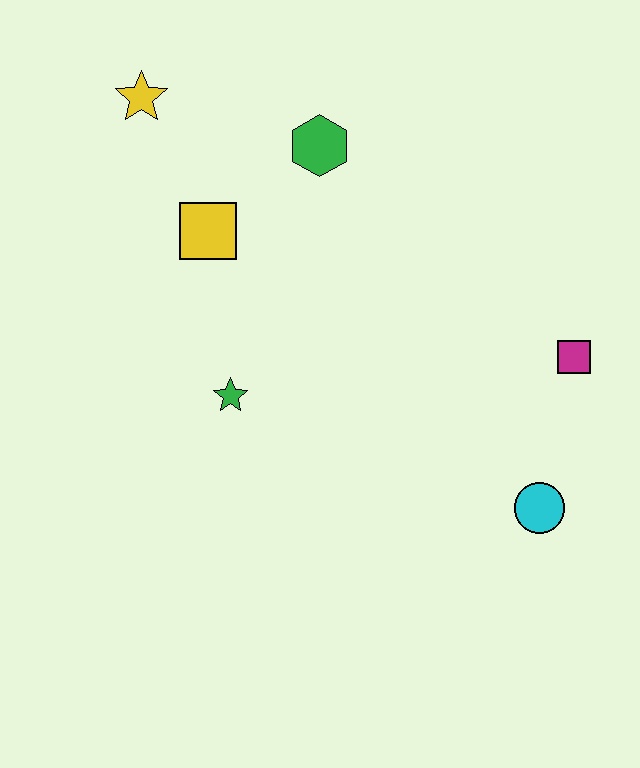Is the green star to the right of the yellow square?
Yes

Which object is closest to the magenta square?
The cyan circle is closest to the magenta square.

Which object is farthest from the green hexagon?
The cyan circle is farthest from the green hexagon.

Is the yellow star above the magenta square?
Yes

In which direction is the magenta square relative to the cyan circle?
The magenta square is above the cyan circle.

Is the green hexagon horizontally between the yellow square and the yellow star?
No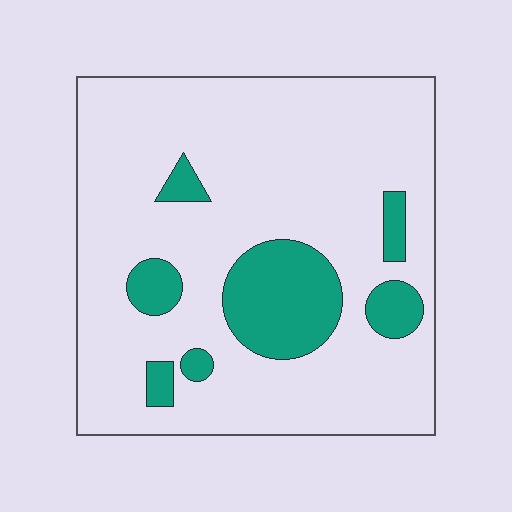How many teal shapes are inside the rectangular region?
7.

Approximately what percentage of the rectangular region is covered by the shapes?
Approximately 15%.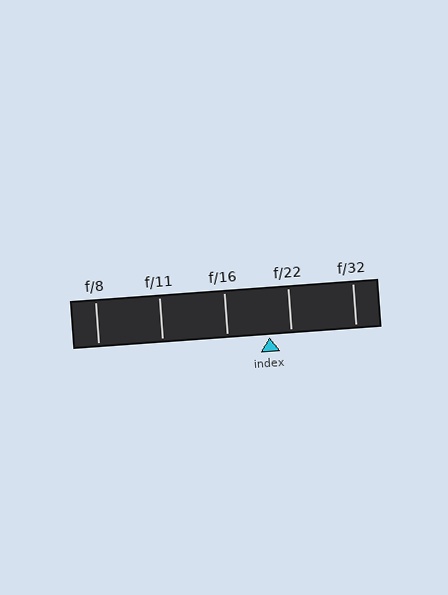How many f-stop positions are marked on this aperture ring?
There are 5 f-stop positions marked.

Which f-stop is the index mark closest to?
The index mark is closest to f/22.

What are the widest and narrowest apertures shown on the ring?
The widest aperture shown is f/8 and the narrowest is f/32.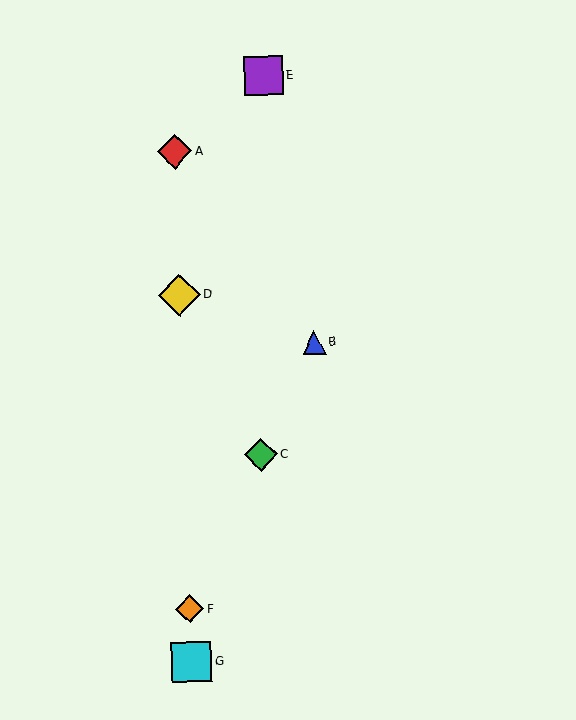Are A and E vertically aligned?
No, A is at x≈175 and E is at x≈264.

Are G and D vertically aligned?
Yes, both are at x≈191.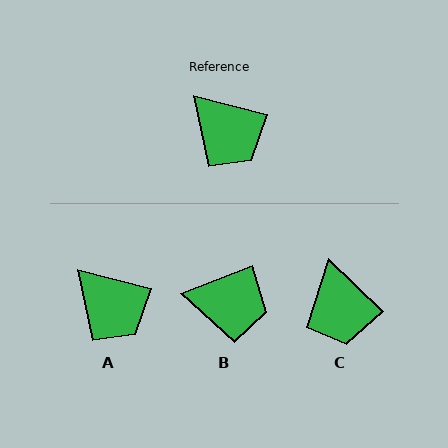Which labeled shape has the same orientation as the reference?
A.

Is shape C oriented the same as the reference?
No, it is off by about 30 degrees.